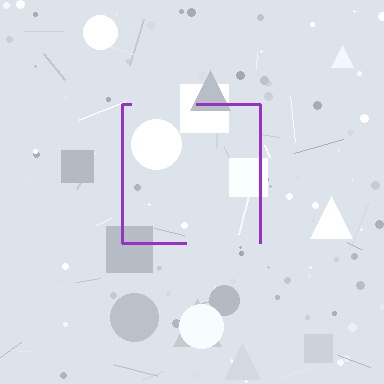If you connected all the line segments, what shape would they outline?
They would outline a square.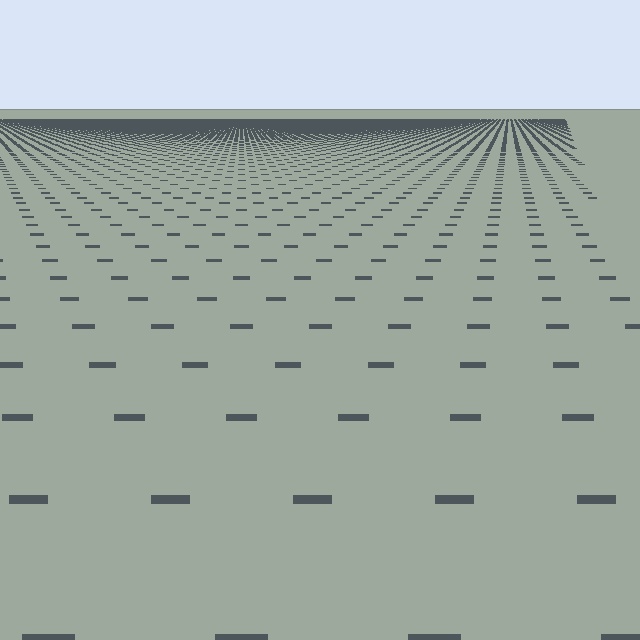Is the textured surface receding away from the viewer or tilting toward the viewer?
The surface is receding away from the viewer. Texture elements get smaller and denser toward the top.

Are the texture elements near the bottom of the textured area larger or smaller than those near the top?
Larger. Near the bottom, elements are closer to the viewer and appear at a bigger on-screen size.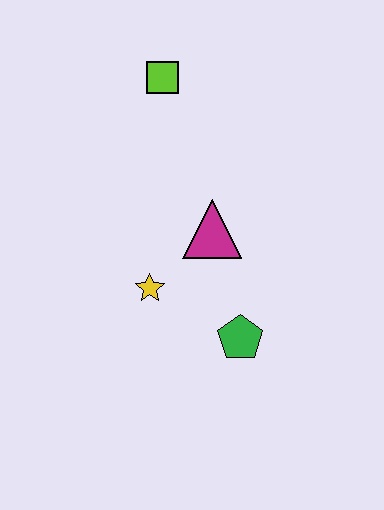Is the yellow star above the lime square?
No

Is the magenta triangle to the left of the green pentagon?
Yes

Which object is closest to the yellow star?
The magenta triangle is closest to the yellow star.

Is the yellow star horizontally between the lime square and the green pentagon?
No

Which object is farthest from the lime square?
The green pentagon is farthest from the lime square.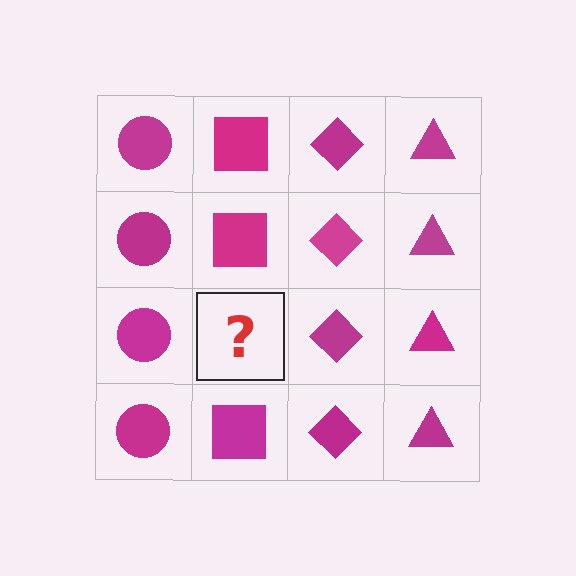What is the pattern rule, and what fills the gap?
The rule is that each column has a consistent shape. The gap should be filled with a magenta square.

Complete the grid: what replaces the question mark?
The question mark should be replaced with a magenta square.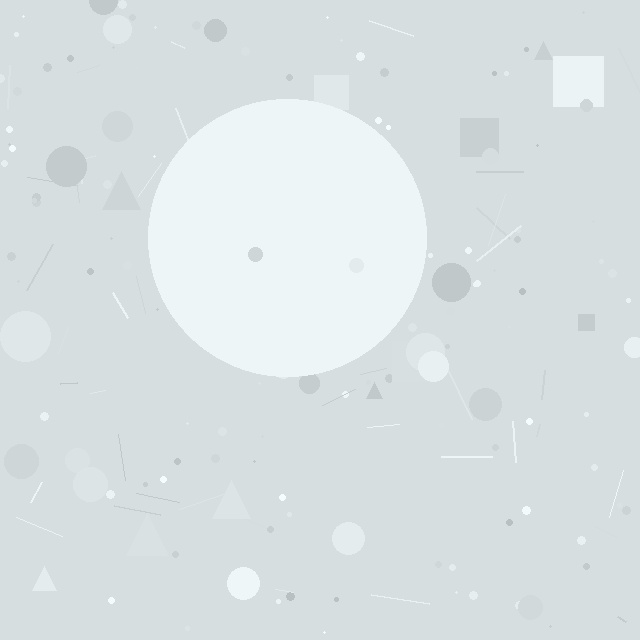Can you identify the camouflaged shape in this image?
The camouflaged shape is a circle.